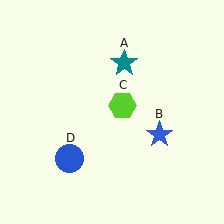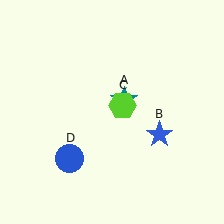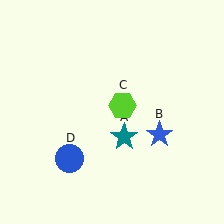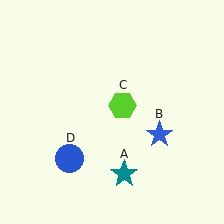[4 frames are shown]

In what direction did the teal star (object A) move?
The teal star (object A) moved down.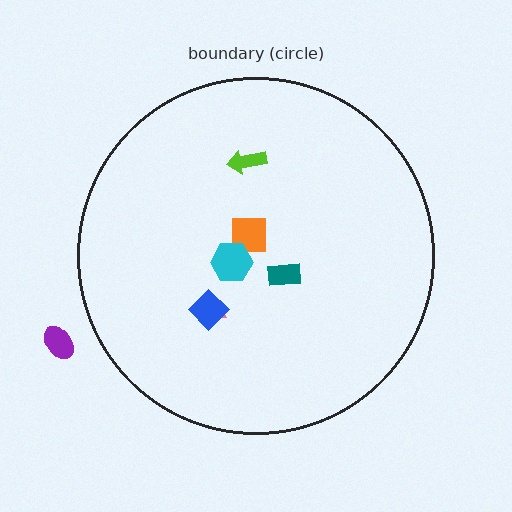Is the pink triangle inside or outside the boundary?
Inside.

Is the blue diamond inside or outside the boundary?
Inside.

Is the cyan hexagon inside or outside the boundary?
Inside.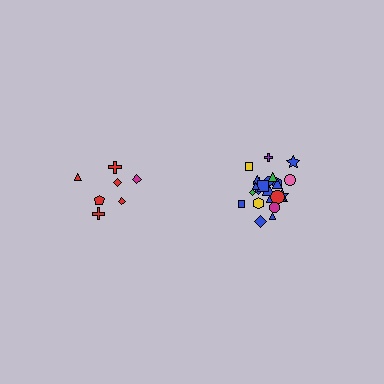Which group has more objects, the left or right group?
The right group.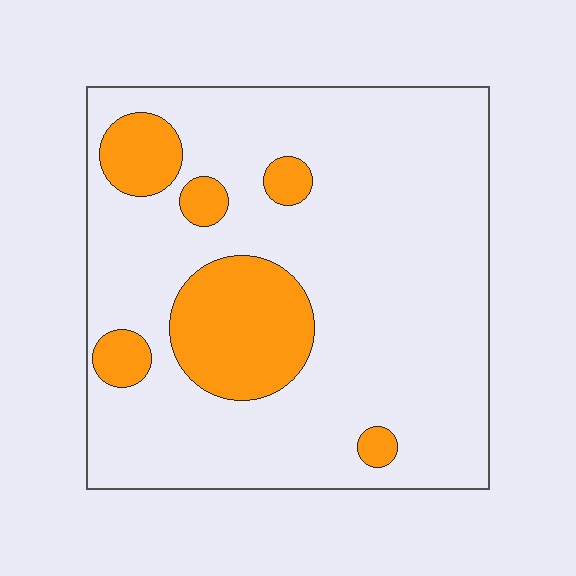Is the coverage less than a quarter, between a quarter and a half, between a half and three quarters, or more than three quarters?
Less than a quarter.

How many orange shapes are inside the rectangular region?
6.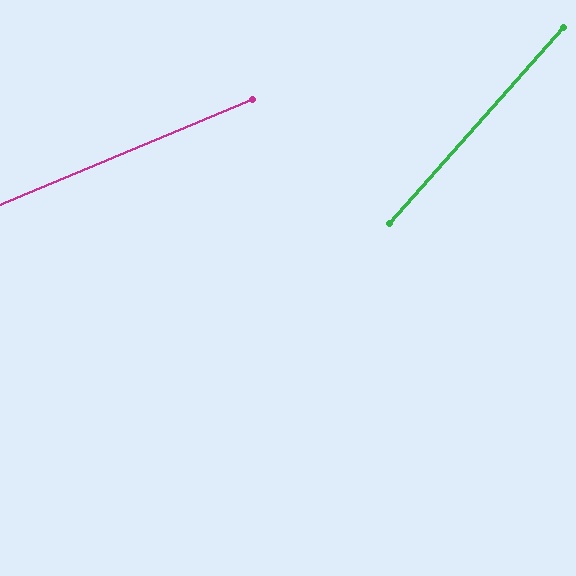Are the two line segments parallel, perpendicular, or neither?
Neither parallel nor perpendicular — they differ by about 26°.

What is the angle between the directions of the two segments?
Approximately 26 degrees.